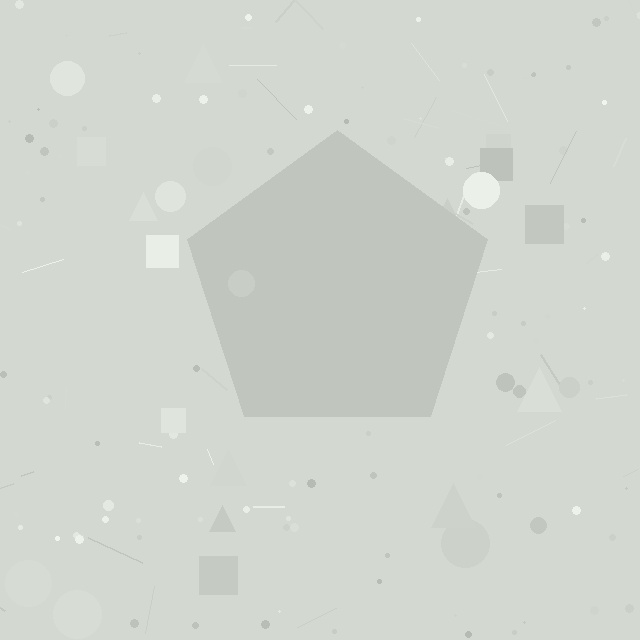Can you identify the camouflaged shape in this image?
The camouflaged shape is a pentagon.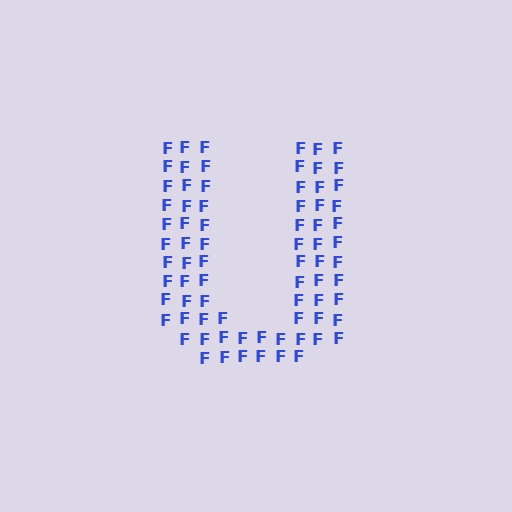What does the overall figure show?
The overall figure shows the letter U.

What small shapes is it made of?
It is made of small letter F's.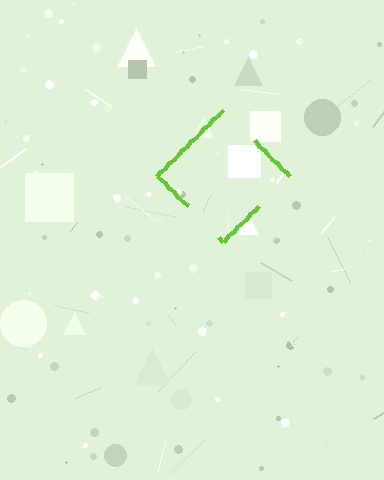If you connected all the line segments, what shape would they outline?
They would outline a diamond.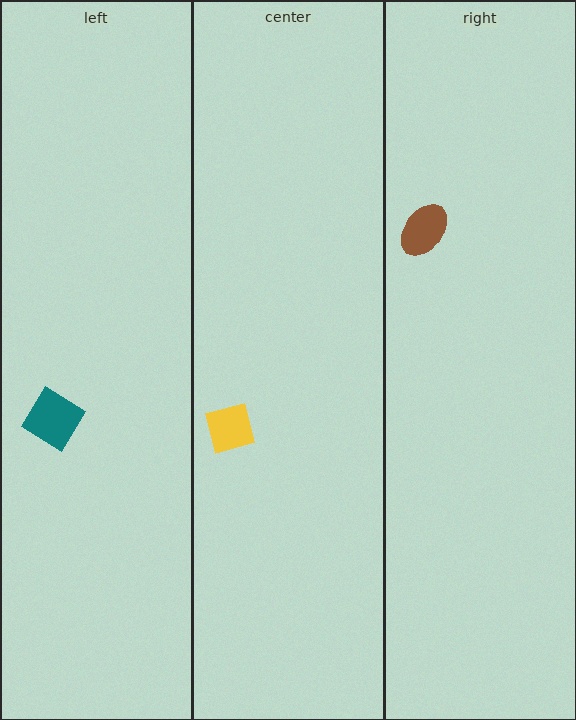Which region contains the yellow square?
The center region.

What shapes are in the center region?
The yellow square.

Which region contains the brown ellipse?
The right region.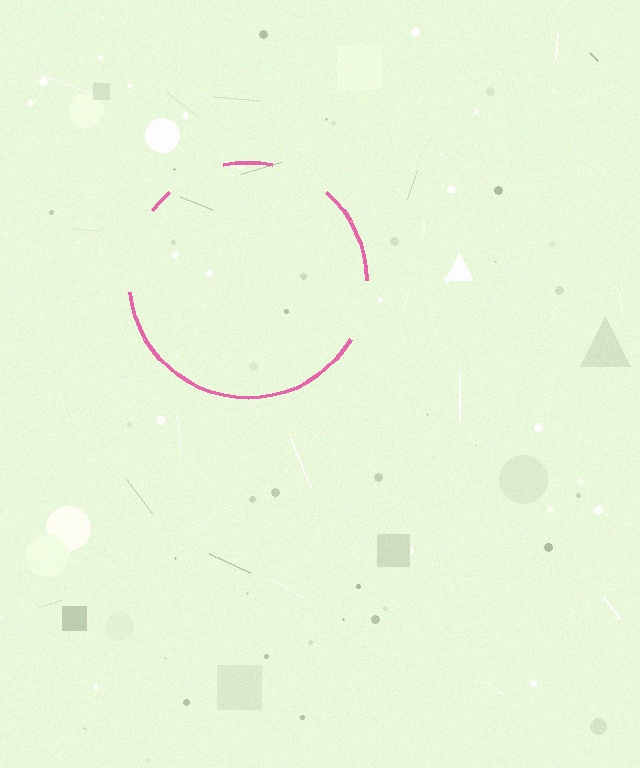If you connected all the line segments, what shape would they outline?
They would outline a circle.